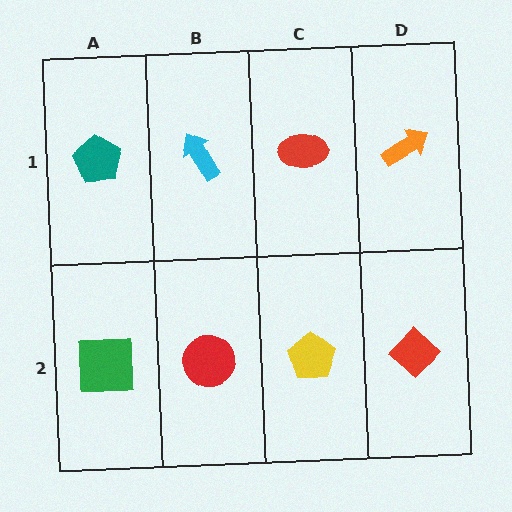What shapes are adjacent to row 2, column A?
A teal pentagon (row 1, column A), a red circle (row 2, column B).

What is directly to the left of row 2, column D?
A yellow pentagon.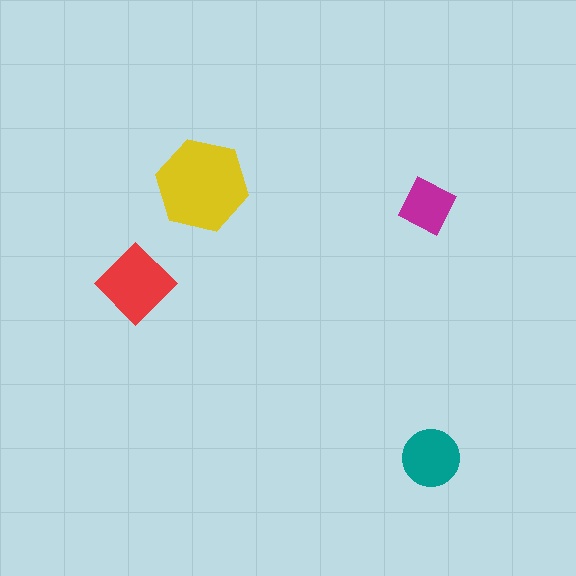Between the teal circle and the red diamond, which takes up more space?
The red diamond.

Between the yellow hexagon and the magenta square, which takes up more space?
The yellow hexagon.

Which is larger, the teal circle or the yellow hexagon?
The yellow hexagon.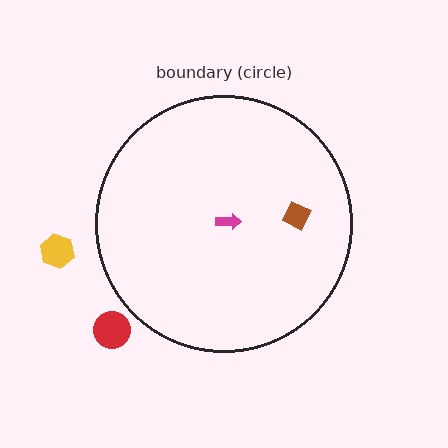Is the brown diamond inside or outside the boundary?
Inside.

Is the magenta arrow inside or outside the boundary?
Inside.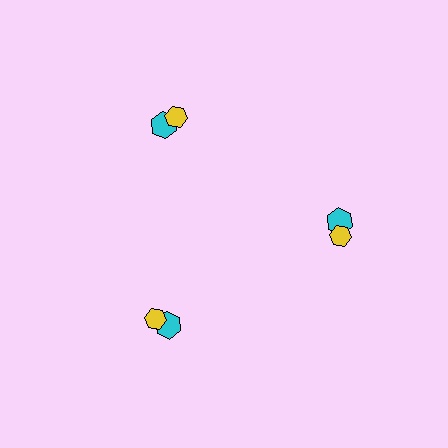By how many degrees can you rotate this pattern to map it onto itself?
The pattern maps onto itself every 120 degrees of rotation.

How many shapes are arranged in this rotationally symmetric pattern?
There are 6 shapes, arranged in 3 groups of 2.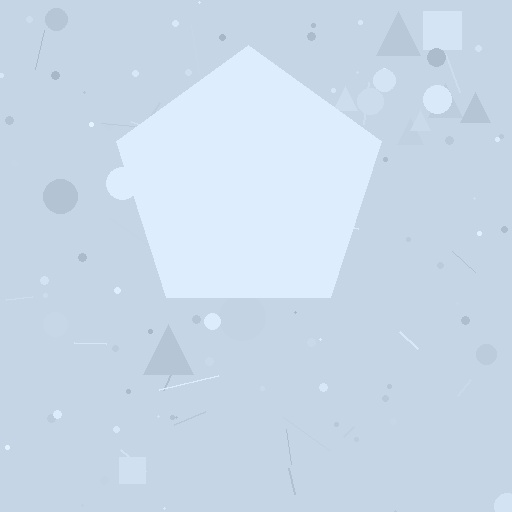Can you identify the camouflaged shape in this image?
The camouflaged shape is a pentagon.